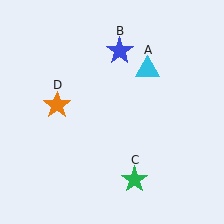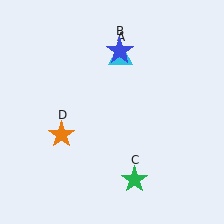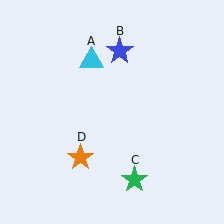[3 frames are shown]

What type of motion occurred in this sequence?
The cyan triangle (object A), orange star (object D) rotated counterclockwise around the center of the scene.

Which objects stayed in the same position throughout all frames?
Blue star (object B) and green star (object C) remained stationary.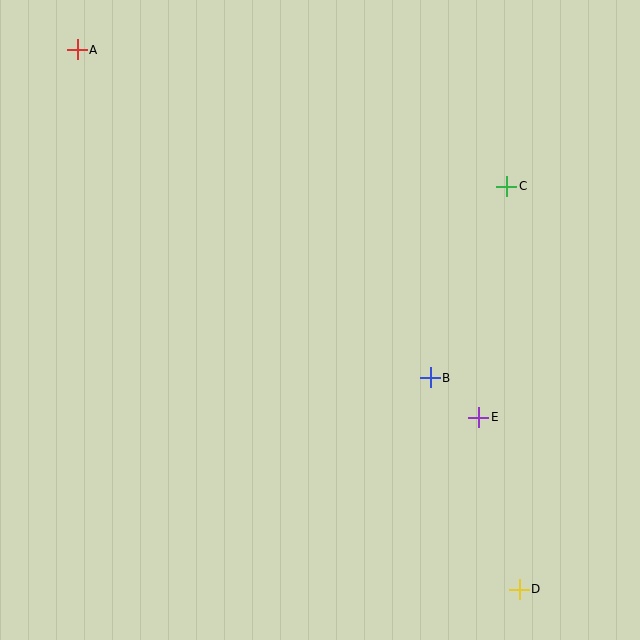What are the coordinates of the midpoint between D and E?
The midpoint between D and E is at (499, 503).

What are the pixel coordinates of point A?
Point A is at (77, 50).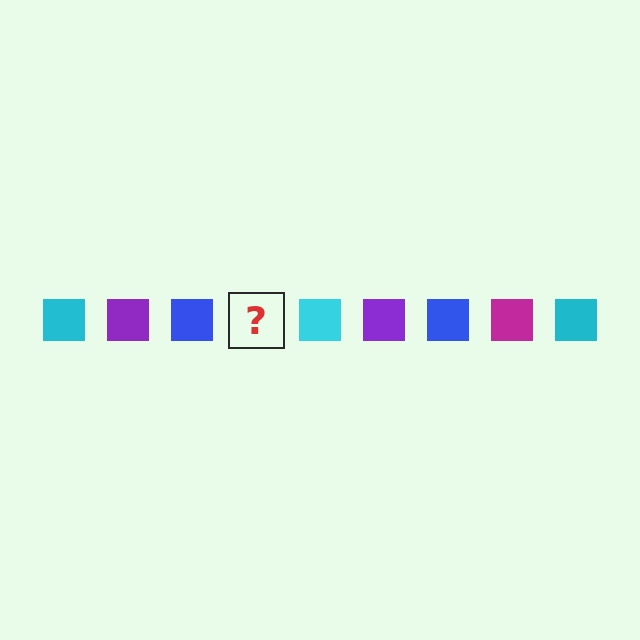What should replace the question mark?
The question mark should be replaced with a magenta square.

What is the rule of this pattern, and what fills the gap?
The rule is that the pattern cycles through cyan, purple, blue, magenta squares. The gap should be filled with a magenta square.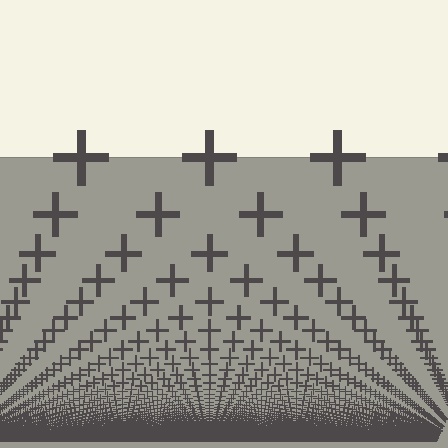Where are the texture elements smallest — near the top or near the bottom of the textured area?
Near the bottom.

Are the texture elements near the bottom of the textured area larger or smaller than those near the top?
Smaller. The gradient is inverted — elements near the bottom are smaller and denser.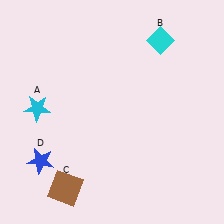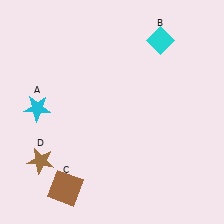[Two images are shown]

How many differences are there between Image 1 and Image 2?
There is 1 difference between the two images.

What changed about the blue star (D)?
In Image 1, D is blue. In Image 2, it changed to brown.